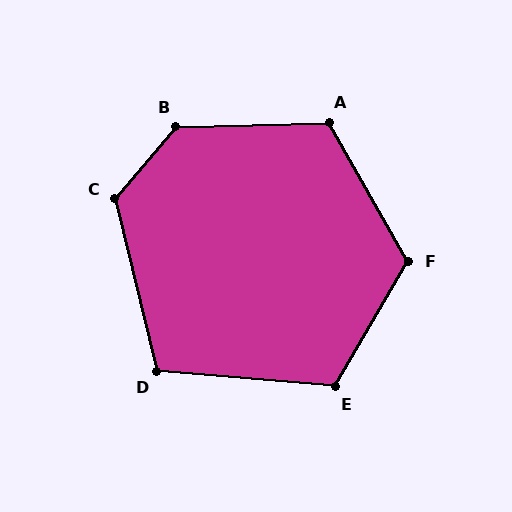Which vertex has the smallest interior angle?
D, at approximately 108 degrees.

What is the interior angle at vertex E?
Approximately 116 degrees (obtuse).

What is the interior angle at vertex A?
Approximately 118 degrees (obtuse).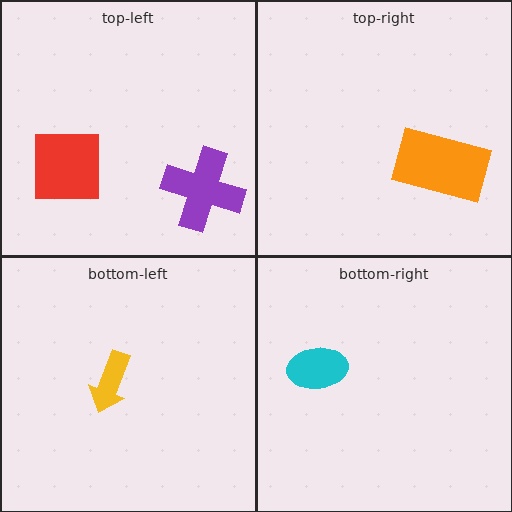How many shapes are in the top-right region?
1.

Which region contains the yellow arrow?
The bottom-left region.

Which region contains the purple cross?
The top-left region.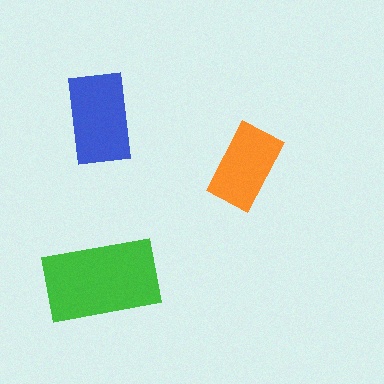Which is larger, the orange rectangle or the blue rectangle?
The blue one.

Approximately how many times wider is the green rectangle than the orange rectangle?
About 1.5 times wider.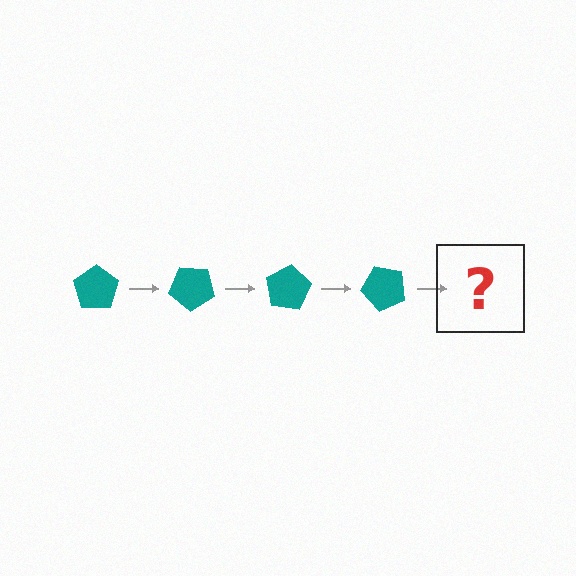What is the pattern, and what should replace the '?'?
The pattern is that the pentagon rotates 40 degrees each step. The '?' should be a teal pentagon rotated 160 degrees.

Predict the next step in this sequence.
The next step is a teal pentagon rotated 160 degrees.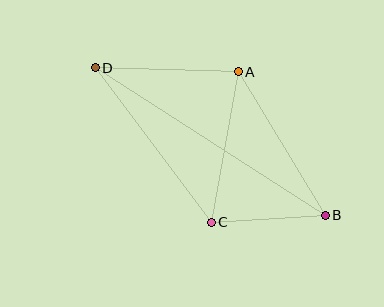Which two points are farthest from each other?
Points B and D are farthest from each other.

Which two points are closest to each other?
Points B and C are closest to each other.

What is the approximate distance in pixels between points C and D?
The distance between C and D is approximately 193 pixels.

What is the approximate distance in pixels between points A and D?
The distance between A and D is approximately 143 pixels.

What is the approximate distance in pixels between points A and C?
The distance between A and C is approximately 152 pixels.